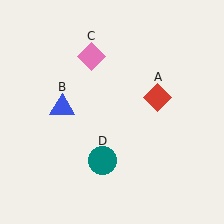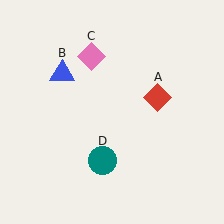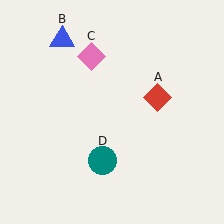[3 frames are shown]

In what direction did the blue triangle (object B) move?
The blue triangle (object B) moved up.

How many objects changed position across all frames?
1 object changed position: blue triangle (object B).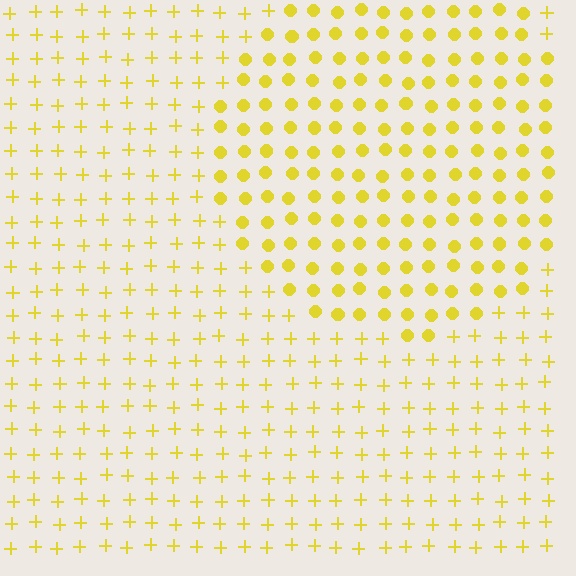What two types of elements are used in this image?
The image uses circles inside the circle region and plus signs outside it.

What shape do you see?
I see a circle.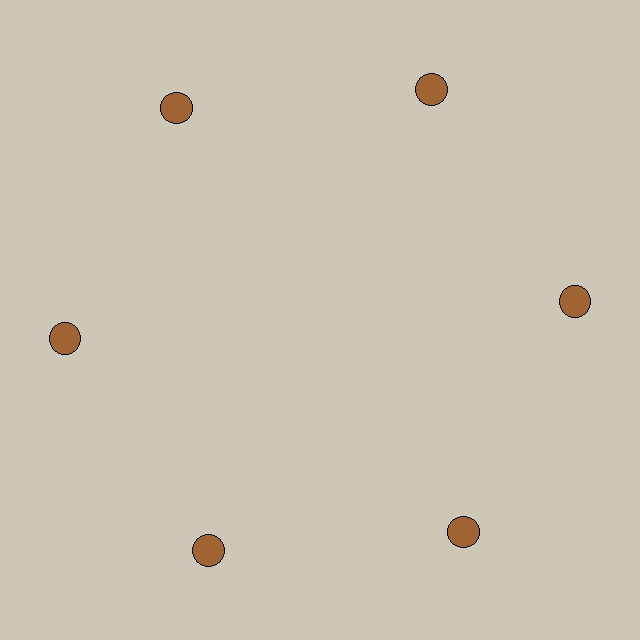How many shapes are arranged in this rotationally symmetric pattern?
There are 6 shapes, arranged in 6 groups of 1.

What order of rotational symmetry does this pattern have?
This pattern has 6-fold rotational symmetry.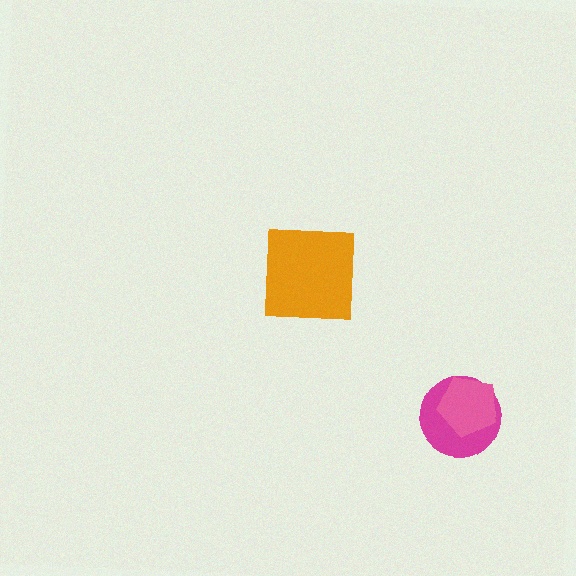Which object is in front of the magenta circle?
The pink pentagon is in front of the magenta circle.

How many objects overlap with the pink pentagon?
1 object overlaps with the pink pentagon.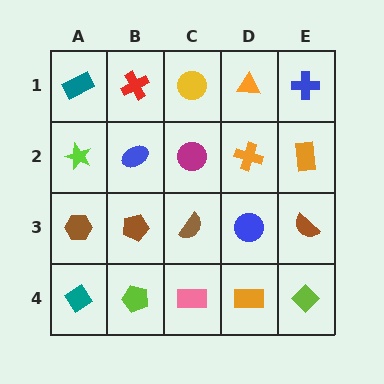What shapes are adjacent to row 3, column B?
A blue ellipse (row 2, column B), a lime pentagon (row 4, column B), a brown hexagon (row 3, column A), a brown semicircle (row 3, column C).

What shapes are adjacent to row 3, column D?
An orange cross (row 2, column D), an orange rectangle (row 4, column D), a brown semicircle (row 3, column C), a brown semicircle (row 3, column E).